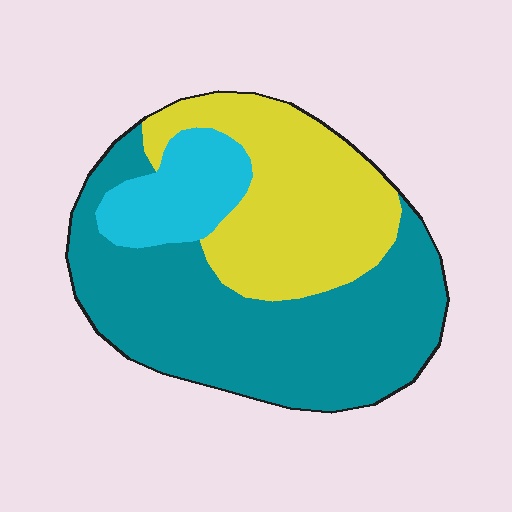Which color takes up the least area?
Cyan, at roughly 15%.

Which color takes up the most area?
Teal, at roughly 55%.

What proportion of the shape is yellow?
Yellow takes up about one third (1/3) of the shape.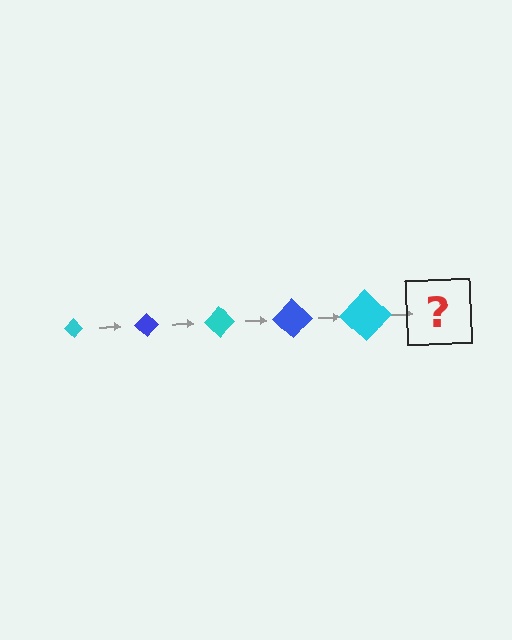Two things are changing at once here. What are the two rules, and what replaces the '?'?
The two rules are that the diamond grows larger each step and the color cycles through cyan and blue. The '?' should be a blue diamond, larger than the previous one.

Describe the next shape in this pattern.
It should be a blue diamond, larger than the previous one.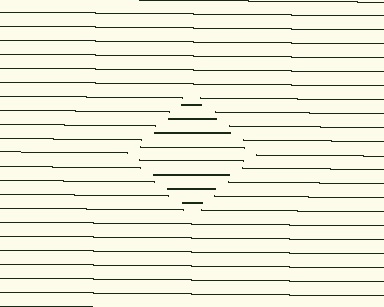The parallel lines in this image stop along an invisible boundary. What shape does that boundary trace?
An illusory square. The interior of the shape contains the same grating, shifted by half a period — the contour is defined by the phase discontinuity where line-ends from the inner and outer gratings abut.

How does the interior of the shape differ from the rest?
The interior of the shape contains the same grating, shifted by half a period — the contour is defined by the phase discontinuity where line-ends from the inner and outer gratings abut.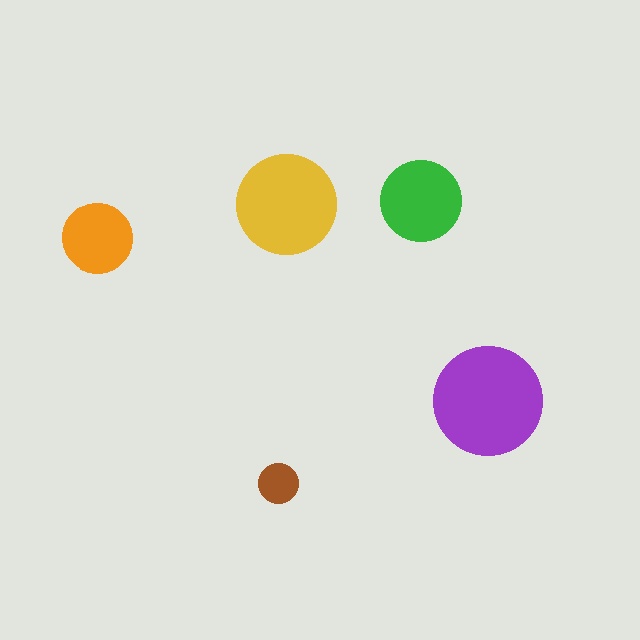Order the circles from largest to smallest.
the purple one, the yellow one, the green one, the orange one, the brown one.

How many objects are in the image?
There are 5 objects in the image.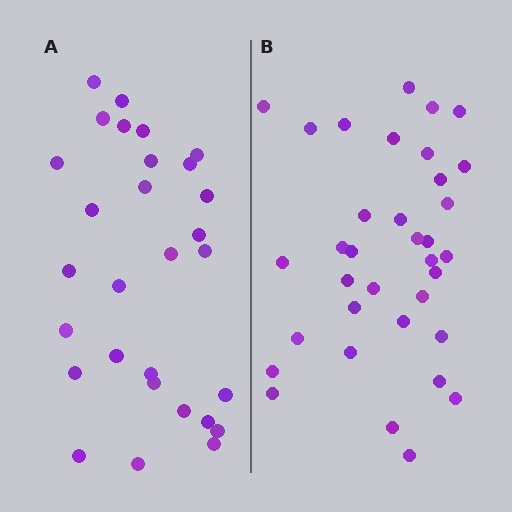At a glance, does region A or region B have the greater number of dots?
Region B (the right region) has more dots.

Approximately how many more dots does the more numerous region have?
Region B has about 6 more dots than region A.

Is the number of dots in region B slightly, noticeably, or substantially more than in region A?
Region B has only slightly more — the two regions are fairly close. The ratio is roughly 1.2 to 1.